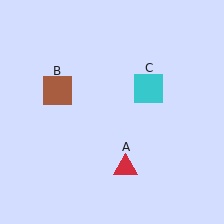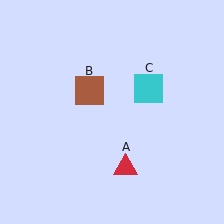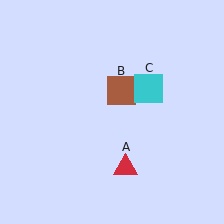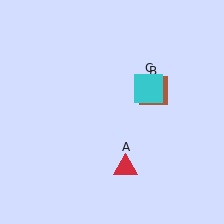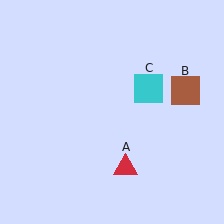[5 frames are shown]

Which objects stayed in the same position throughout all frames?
Red triangle (object A) and cyan square (object C) remained stationary.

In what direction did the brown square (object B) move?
The brown square (object B) moved right.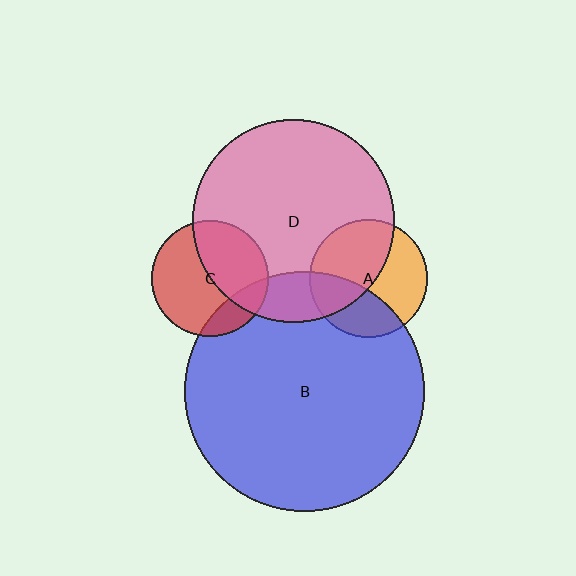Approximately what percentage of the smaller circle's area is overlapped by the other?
Approximately 15%.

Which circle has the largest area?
Circle B (blue).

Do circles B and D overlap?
Yes.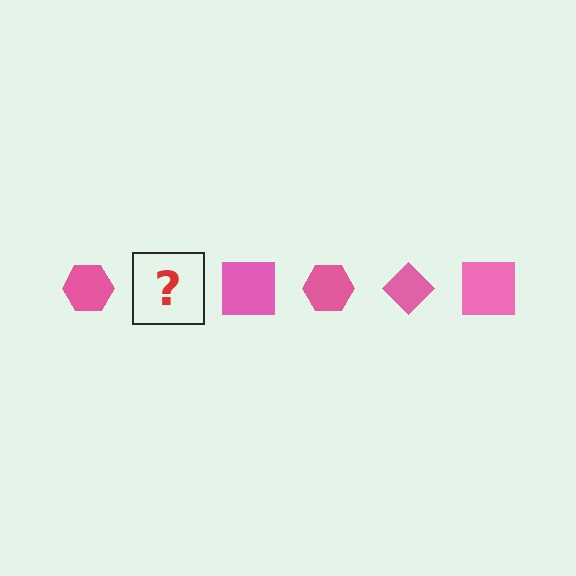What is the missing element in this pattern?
The missing element is a pink diamond.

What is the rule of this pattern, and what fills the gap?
The rule is that the pattern cycles through hexagon, diamond, square shapes in pink. The gap should be filled with a pink diamond.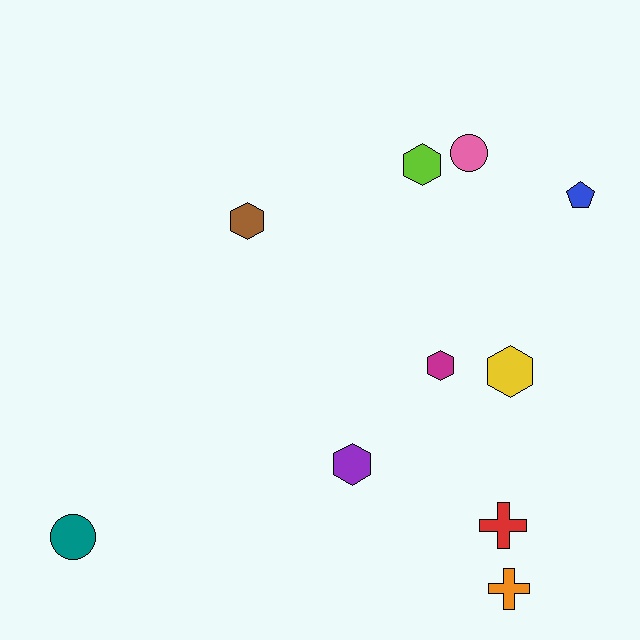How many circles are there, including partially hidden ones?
There are 2 circles.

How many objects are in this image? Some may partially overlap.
There are 10 objects.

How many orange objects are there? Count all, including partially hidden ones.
There is 1 orange object.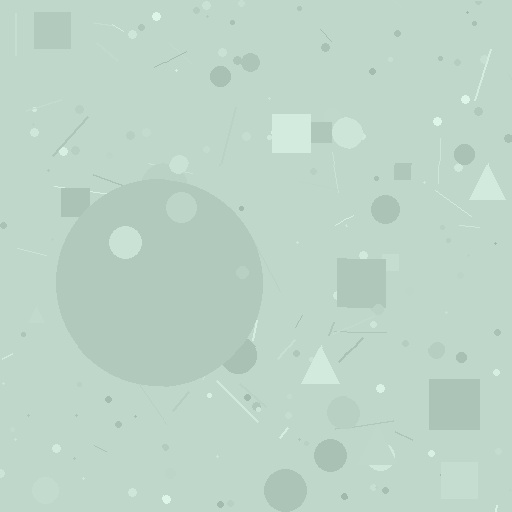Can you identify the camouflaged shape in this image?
The camouflaged shape is a circle.